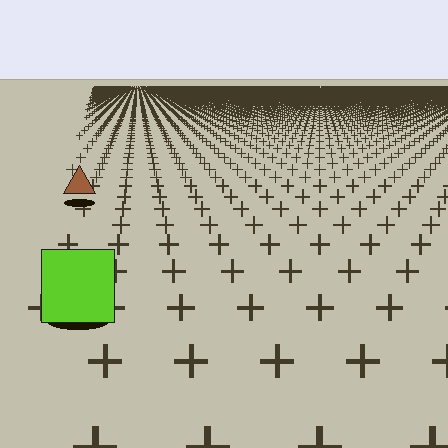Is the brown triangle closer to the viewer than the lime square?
No. The lime square is closer — you can tell from the texture gradient: the ground texture is coarser near it.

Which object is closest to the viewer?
The lime square is closest. The texture marks near it are larger and more spread out.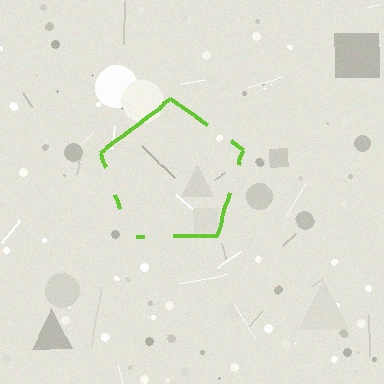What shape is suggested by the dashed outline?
The dashed outline suggests a pentagon.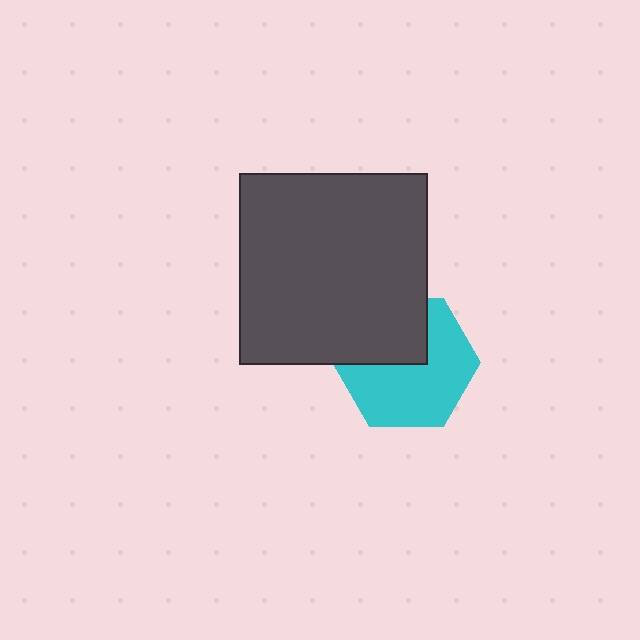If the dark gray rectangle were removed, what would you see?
You would see the complete cyan hexagon.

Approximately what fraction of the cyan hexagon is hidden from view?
Roughly 36% of the cyan hexagon is hidden behind the dark gray rectangle.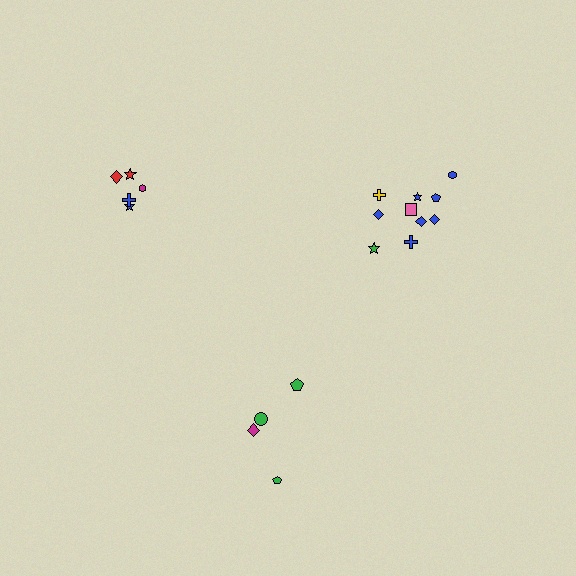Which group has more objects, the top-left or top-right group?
The top-right group.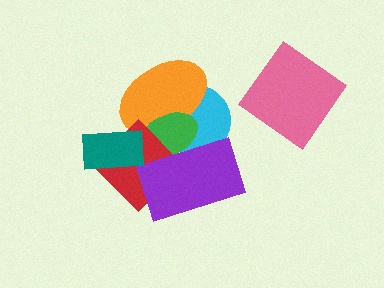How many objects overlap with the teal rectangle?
1 object overlaps with the teal rectangle.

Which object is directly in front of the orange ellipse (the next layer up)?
The green ellipse is directly in front of the orange ellipse.